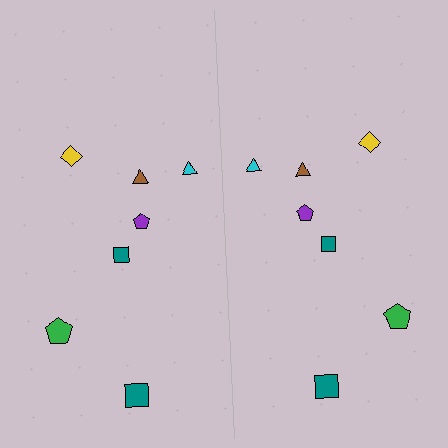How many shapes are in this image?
There are 14 shapes in this image.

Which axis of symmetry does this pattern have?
The pattern has a vertical axis of symmetry running through the center of the image.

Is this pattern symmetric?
Yes, this pattern has bilateral (reflection) symmetry.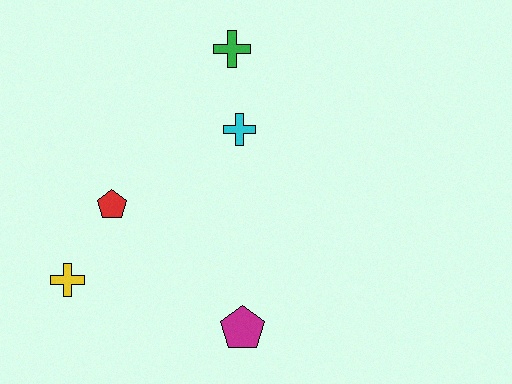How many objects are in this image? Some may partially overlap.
There are 5 objects.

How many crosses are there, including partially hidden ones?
There are 3 crosses.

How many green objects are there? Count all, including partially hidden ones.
There is 1 green object.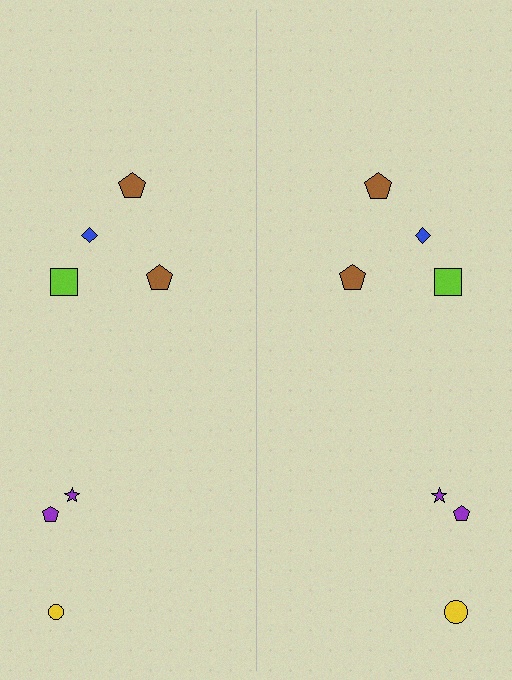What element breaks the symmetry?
The yellow circle on the right side has a different size than its mirror counterpart.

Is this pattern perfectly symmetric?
No, the pattern is not perfectly symmetric. The yellow circle on the right side has a different size than its mirror counterpart.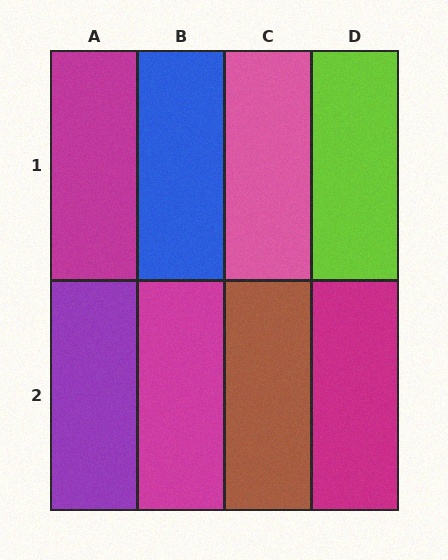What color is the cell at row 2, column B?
Magenta.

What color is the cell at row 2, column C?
Brown.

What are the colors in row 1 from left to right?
Magenta, blue, pink, lime.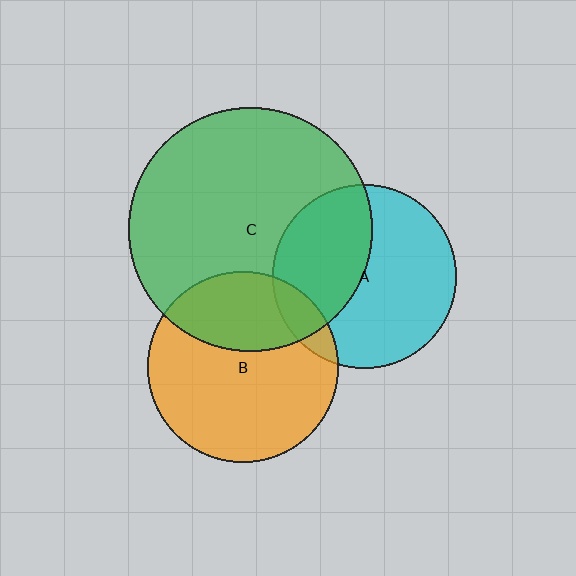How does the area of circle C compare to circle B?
Approximately 1.6 times.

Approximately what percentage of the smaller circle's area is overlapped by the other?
Approximately 40%.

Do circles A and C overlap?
Yes.